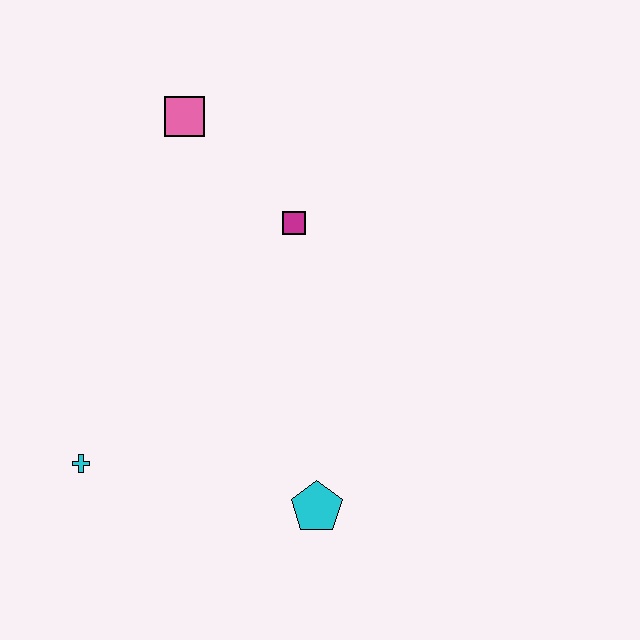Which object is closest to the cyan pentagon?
The cyan cross is closest to the cyan pentagon.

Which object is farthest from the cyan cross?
The pink square is farthest from the cyan cross.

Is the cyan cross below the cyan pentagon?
No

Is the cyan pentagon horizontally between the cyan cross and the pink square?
No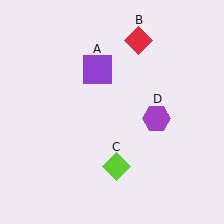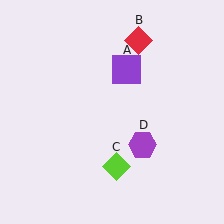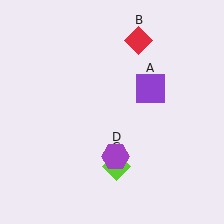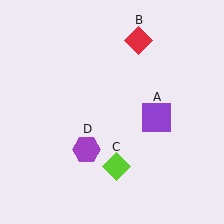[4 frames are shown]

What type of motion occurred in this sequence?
The purple square (object A), purple hexagon (object D) rotated clockwise around the center of the scene.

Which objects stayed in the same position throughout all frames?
Red diamond (object B) and lime diamond (object C) remained stationary.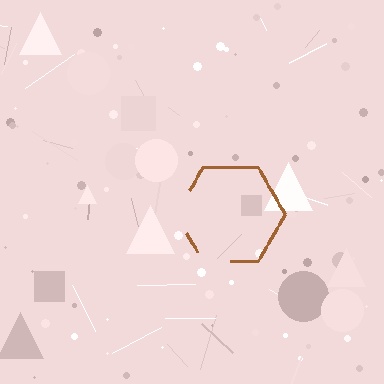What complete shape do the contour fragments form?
The contour fragments form a hexagon.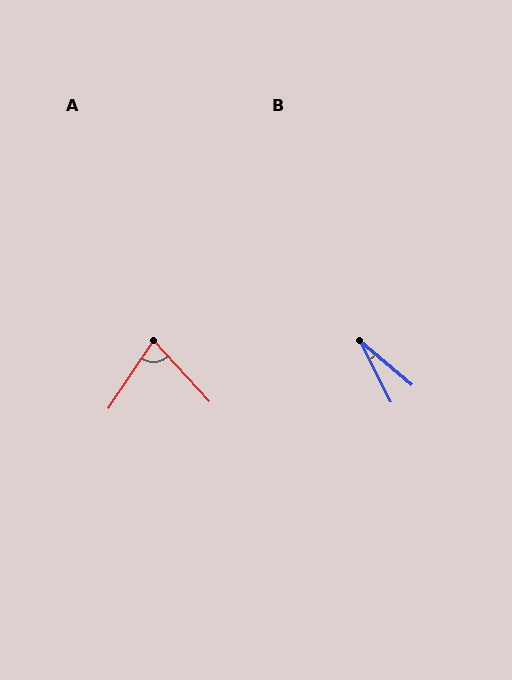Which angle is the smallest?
B, at approximately 23 degrees.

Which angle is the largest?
A, at approximately 77 degrees.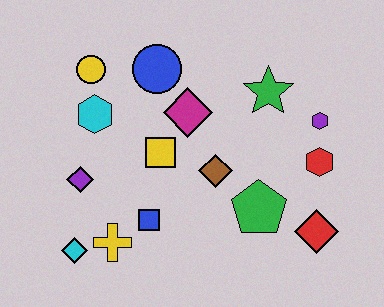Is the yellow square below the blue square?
No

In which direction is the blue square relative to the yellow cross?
The blue square is to the right of the yellow cross.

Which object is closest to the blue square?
The yellow cross is closest to the blue square.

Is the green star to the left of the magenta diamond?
No